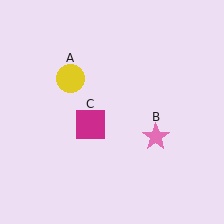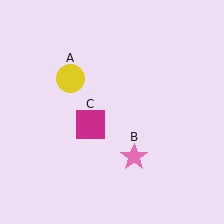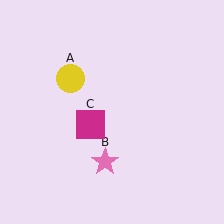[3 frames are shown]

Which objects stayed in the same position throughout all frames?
Yellow circle (object A) and magenta square (object C) remained stationary.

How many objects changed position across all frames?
1 object changed position: pink star (object B).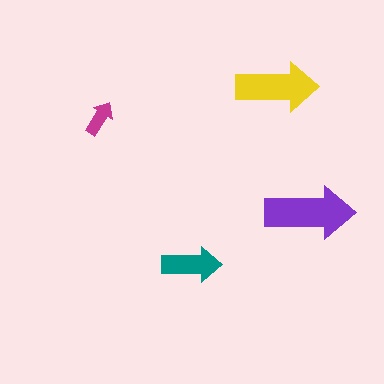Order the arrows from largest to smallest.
the purple one, the yellow one, the teal one, the magenta one.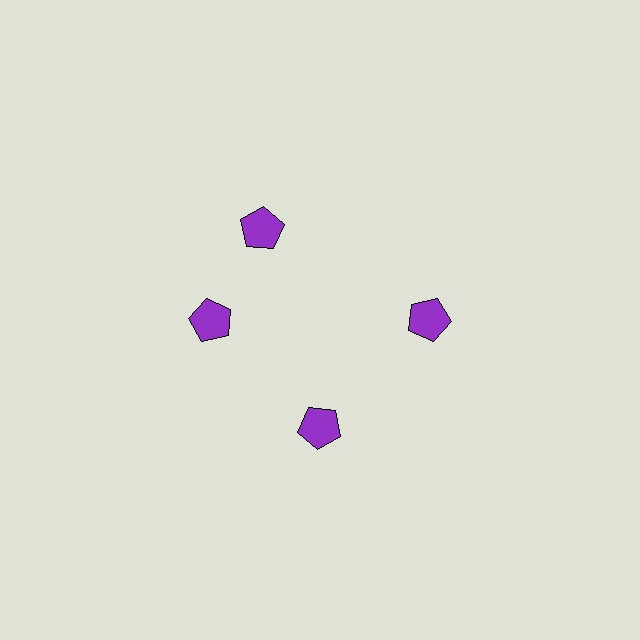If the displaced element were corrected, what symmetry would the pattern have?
It would have 4-fold rotational symmetry — the pattern would map onto itself every 90 degrees.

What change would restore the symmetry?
The symmetry would be restored by rotating it back into even spacing with its neighbors so that all 4 pentagons sit at equal angles and equal distance from the center.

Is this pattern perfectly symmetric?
No. The 4 purple pentagons are arranged in a ring, but one element near the 12 o'clock position is rotated out of alignment along the ring, breaking the 4-fold rotational symmetry.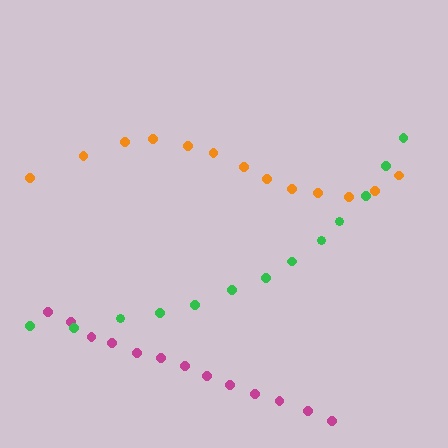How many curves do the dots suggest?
There are 3 distinct paths.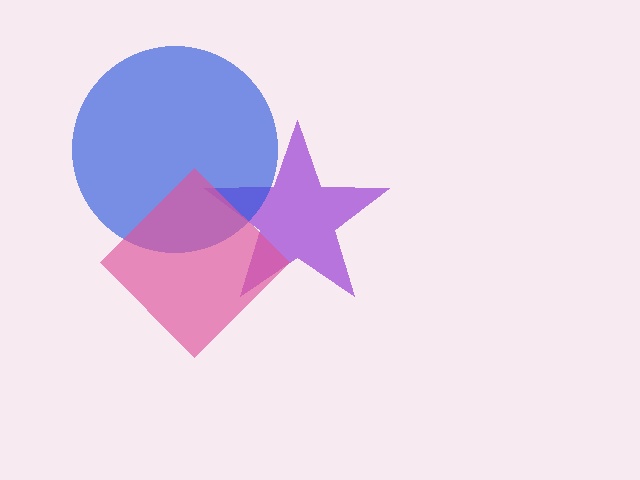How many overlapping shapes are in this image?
There are 3 overlapping shapes in the image.